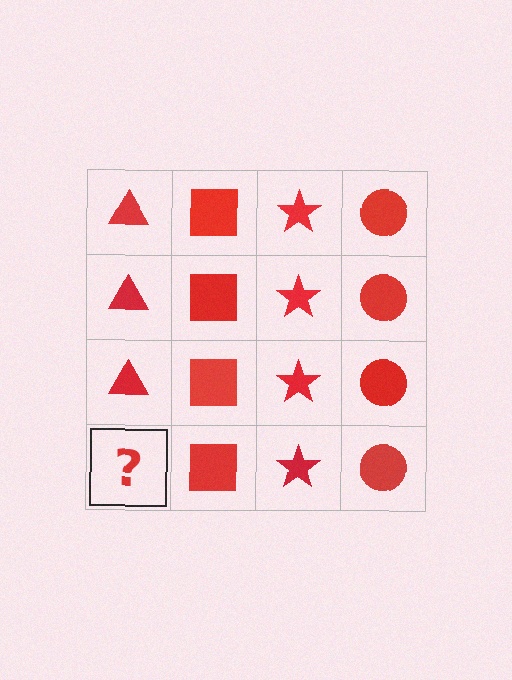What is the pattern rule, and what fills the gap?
The rule is that each column has a consistent shape. The gap should be filled with a red triangle.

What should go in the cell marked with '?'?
The missing cell should contain a red triangle.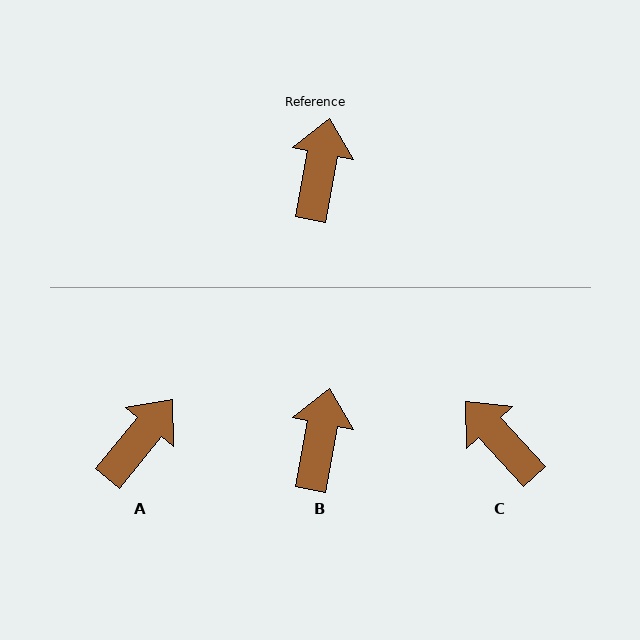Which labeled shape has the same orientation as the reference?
B.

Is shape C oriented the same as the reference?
No, it is off by about 53 degrees.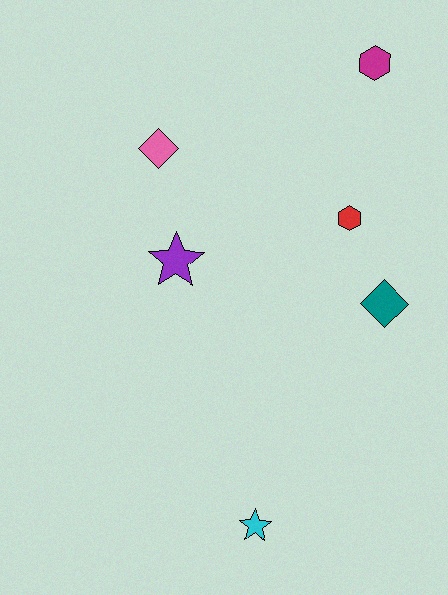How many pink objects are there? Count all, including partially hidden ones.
There is 1 pink object.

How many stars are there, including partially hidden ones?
There are 2 stars.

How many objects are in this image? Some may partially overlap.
There are 6 objects.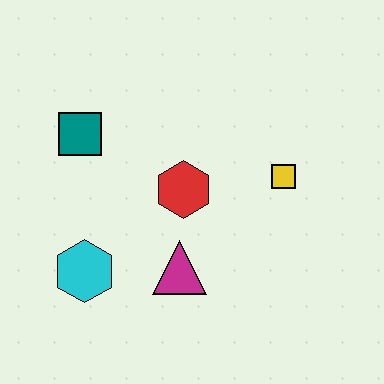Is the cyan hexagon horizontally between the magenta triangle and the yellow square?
No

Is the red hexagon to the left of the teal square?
No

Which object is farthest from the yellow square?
The cyan hexagon is farthest from the yellow square.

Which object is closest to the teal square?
The red hexagon is closest to the teal square.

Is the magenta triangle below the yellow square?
Yes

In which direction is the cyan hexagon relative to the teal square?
The cyan hexagon is below the teal square.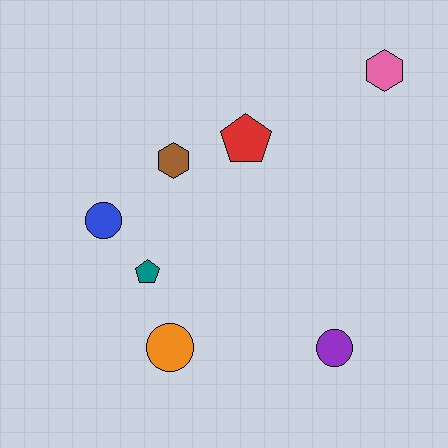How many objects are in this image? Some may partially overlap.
There are 7 objects.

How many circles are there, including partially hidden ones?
There are 3 circles.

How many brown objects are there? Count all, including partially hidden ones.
There is 1 brown object.